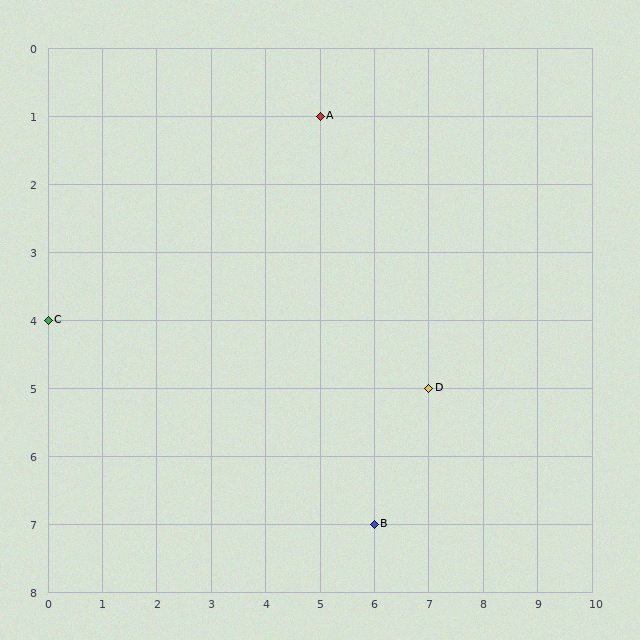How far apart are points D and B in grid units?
Points D and B are 1 column and 2 rows apart (about 2.2 grid units diagonally).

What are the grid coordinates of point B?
Point B is at grid coordinates (6, 7).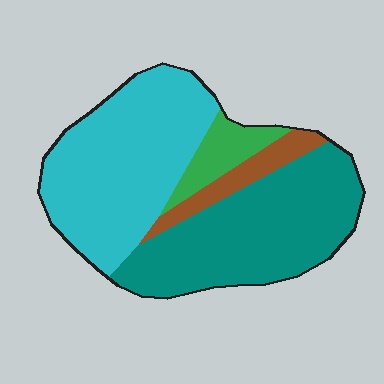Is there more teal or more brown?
Teal.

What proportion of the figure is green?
Green takes up about one tenth (1/10) of the figure.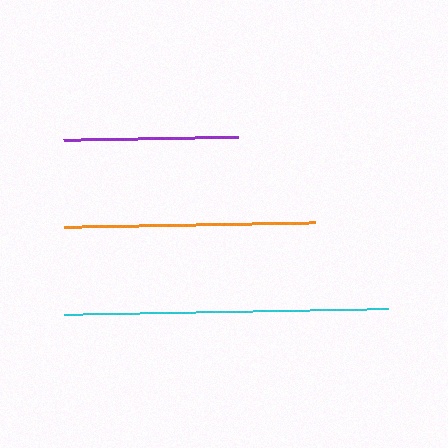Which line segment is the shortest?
The purple line is the shortest at approximately 175 pixels.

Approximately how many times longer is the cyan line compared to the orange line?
The cyan line is approximately 1.3 times the length of the orange line.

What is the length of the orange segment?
The orange segment is approximately 252 pixels long.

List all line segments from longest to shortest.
From longest to shortest: cyan, orange, purple.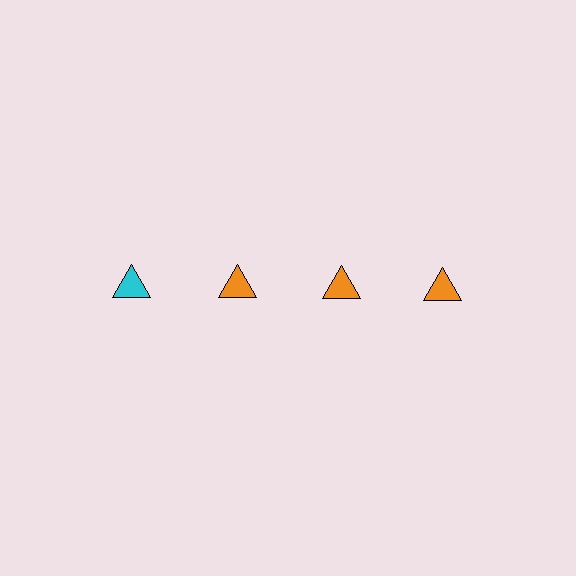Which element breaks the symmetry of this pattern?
The cyan triangle in the top row, leftmost column breaks the symmetry. All other shapes are orange triangles.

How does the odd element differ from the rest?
It has a different color: cyan instead of orange.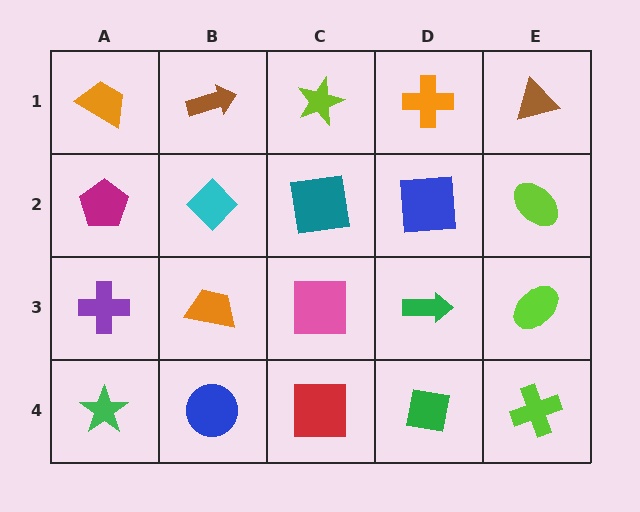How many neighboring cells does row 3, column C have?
4.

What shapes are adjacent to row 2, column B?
A brown arrow (row 1, column B), an orange trapezoid (row 3, column B), a magenta pentagon (row 2, column A), a teal square (row 2, column C).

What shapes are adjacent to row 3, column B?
A cyan diamond (row 2, column B), a blue circle (row 4, column B), a purple cross (row 3, column A), a pink square (row 3, column C).